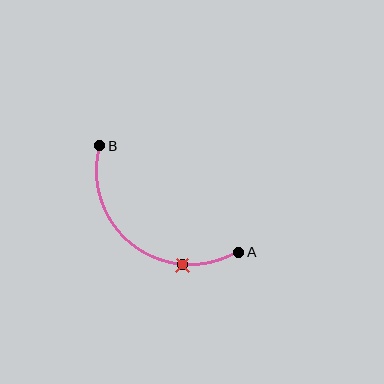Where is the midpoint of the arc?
The arc midpoint is the point on the curve farthest from the straight line joining A and B. It sits below and to the left of that line.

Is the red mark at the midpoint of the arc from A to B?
No. The red mark lies on the arc but is closer to endpoint A. The arc midpoint would be at the point on the curve equidistant along the arc from both A and B.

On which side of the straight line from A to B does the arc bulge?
The arc bulges below and to the left of the straight line connecting A and B.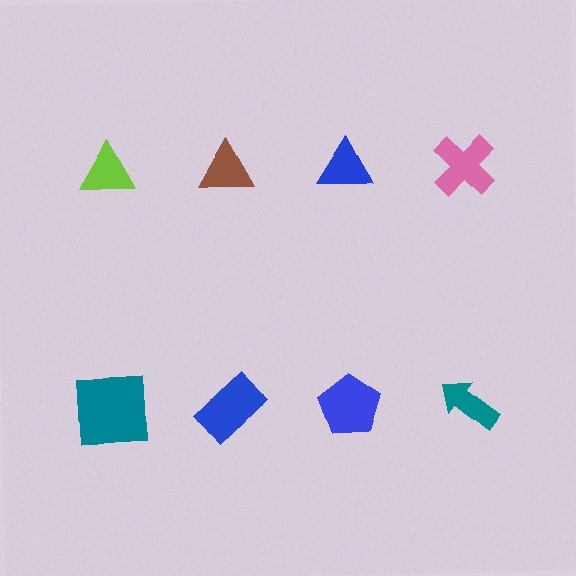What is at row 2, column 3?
A blue pentagon.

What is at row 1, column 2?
A brown triangle.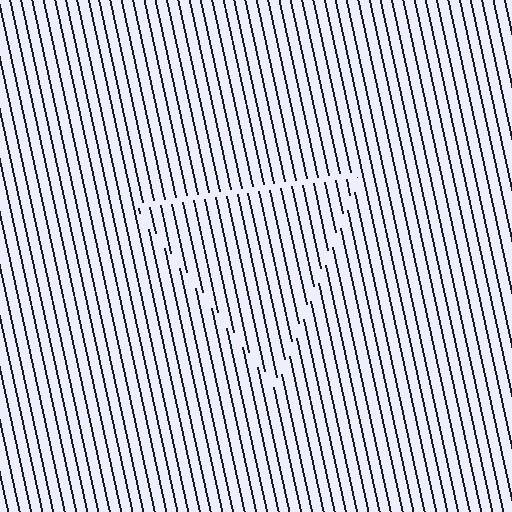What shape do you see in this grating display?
An illusory triangle. The interior of the shape contains the same grating, shifted by half a period — the contour is defined by the phase discontinuity where line-ends from the inner and outer gratings abut.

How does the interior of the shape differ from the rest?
The interior of the shape contains the same grating, shifted by half a period — the contour is defined by the phase discontinuity where line-ends from the inner and outer gratings abut.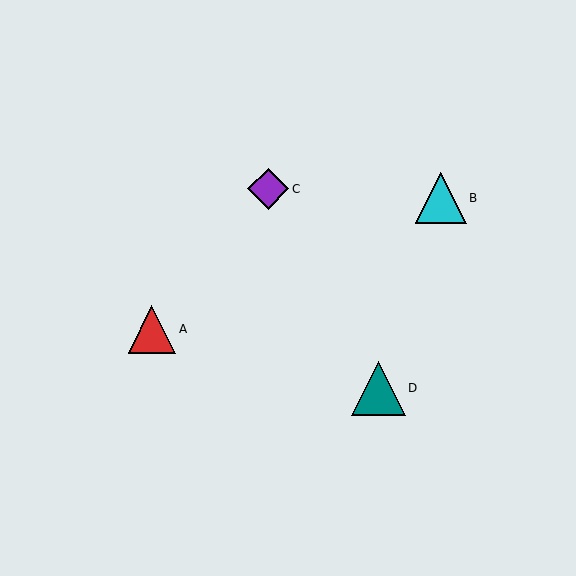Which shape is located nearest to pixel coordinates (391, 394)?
The teal triangle (labeled D) at (378, 388) is nearest to that location.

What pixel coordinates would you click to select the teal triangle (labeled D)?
Click at (378, 388) to select the teal triangle D.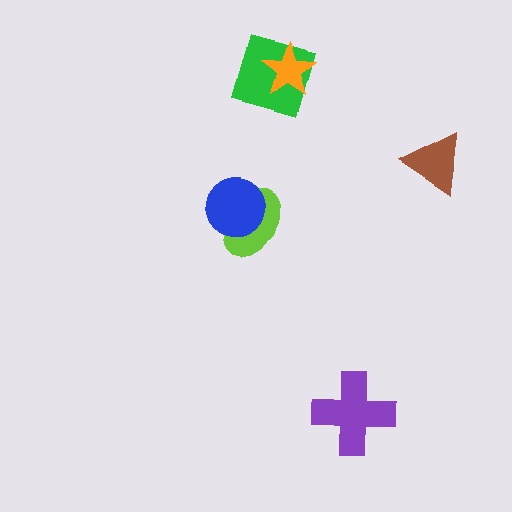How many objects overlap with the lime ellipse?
1 object overlaps with the lime ellipse.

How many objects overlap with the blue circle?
1 object overlaps with the blue circle.